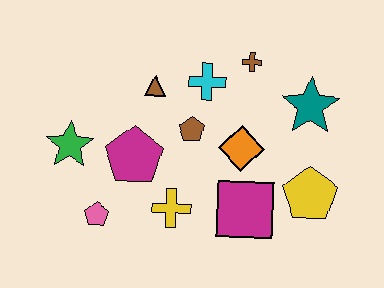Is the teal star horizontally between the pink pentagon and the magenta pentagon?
No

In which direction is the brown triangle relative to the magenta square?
The brown triangle is above the magenta square.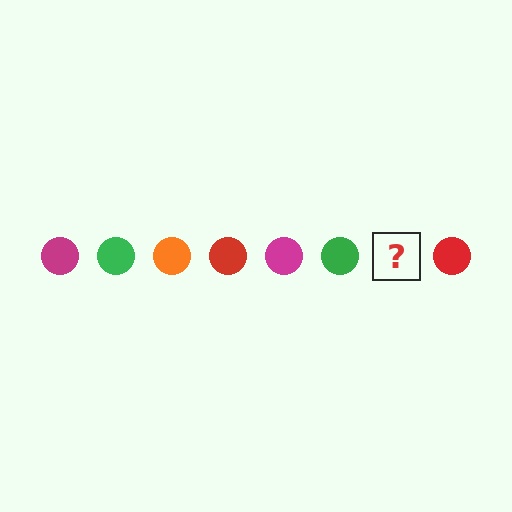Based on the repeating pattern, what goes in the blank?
The blank should be an orange circle.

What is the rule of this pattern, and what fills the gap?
The rule is that the pattern cycles through magenta, green, orange, red circles. The gap should be filled with an orange circle.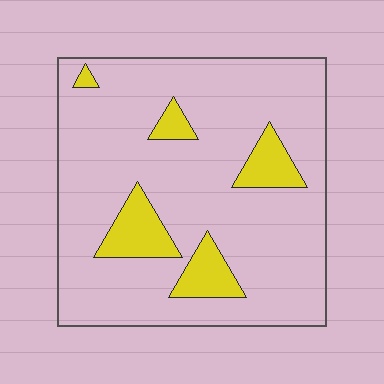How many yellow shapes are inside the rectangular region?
5.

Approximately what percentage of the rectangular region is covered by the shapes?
Approximately 15%.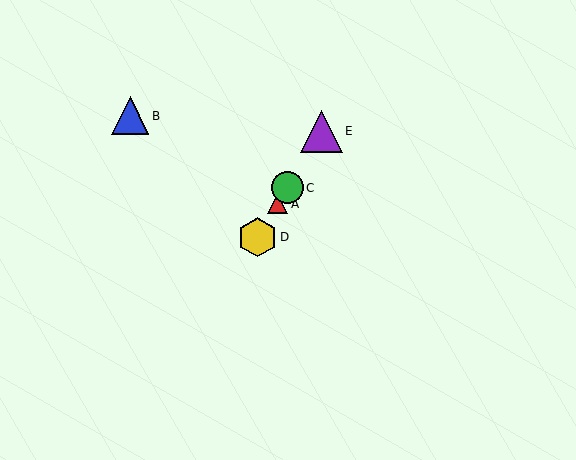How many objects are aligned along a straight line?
4 objects (A, C, D, E) are aligned along a straight line.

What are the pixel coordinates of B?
Object B is at (130, 116).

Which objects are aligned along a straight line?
Objects A, C, D, E are aligned along a straight line.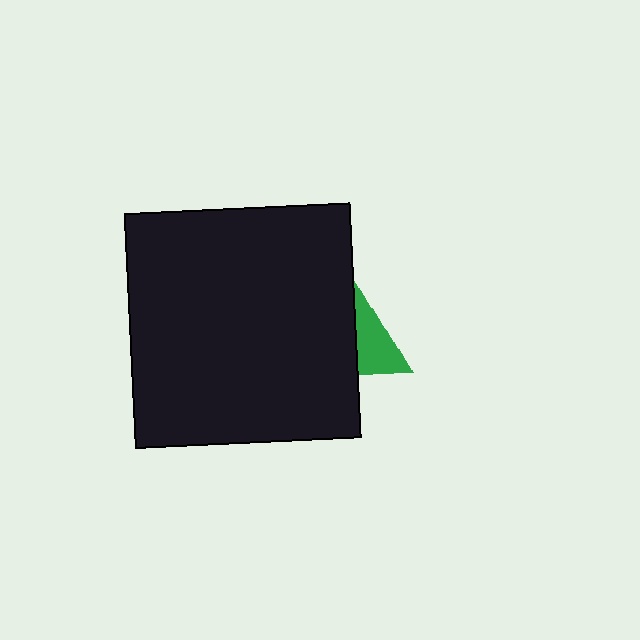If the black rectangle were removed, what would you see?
You would see the complete green triangle.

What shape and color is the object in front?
The object in front is a black rectangle.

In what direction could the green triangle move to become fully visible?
The green triangle could move right. That would shift it out from behind the black rectangle entirely.